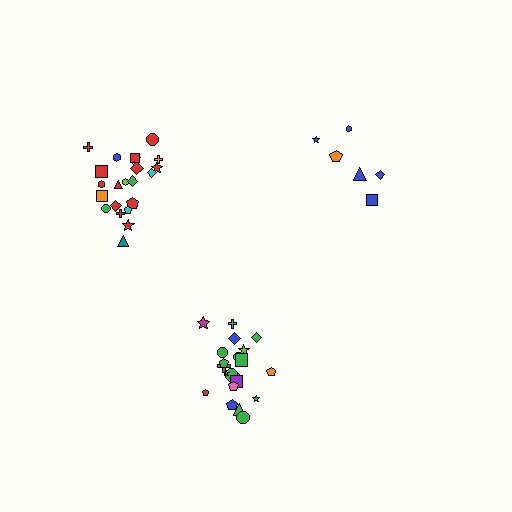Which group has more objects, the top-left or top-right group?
The top-left group.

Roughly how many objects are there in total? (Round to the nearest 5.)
Roughly 50 objects in total.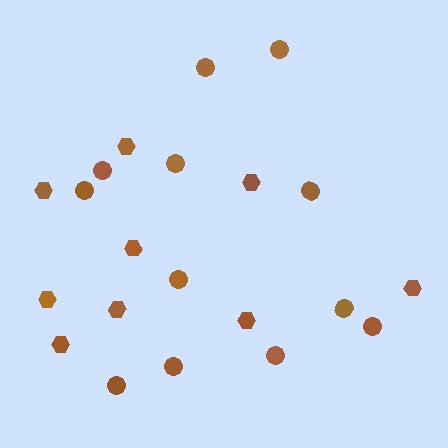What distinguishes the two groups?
There are 2 groups: one group of hexagons (9) and one group of circles (12).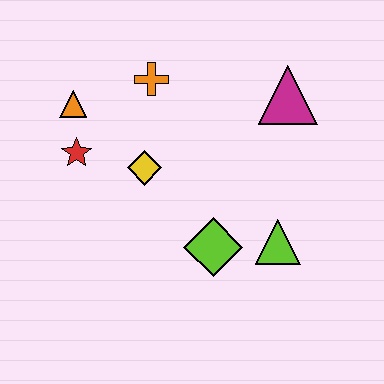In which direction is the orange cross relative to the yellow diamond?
The orange cross is above the yellow diamond.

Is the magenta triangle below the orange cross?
Yes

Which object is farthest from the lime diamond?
The orange triangle is farthest from the lime diamond.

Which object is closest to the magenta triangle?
The orange cross is closest to the magenta triangle.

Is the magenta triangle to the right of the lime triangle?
Yes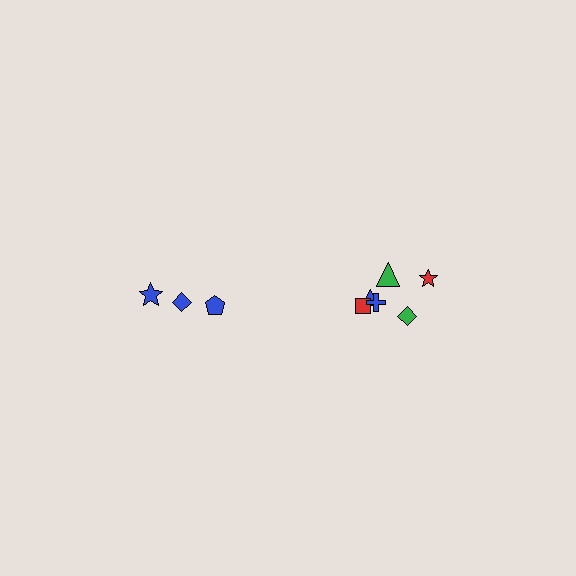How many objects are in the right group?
There are 6 objects.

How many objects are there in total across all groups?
There are 9 objects.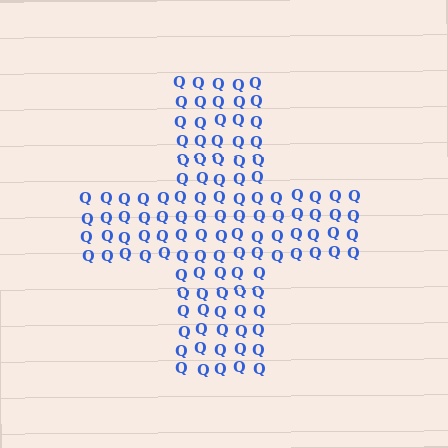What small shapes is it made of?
It is made of small letter Q's.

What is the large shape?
The large shape is a cross.